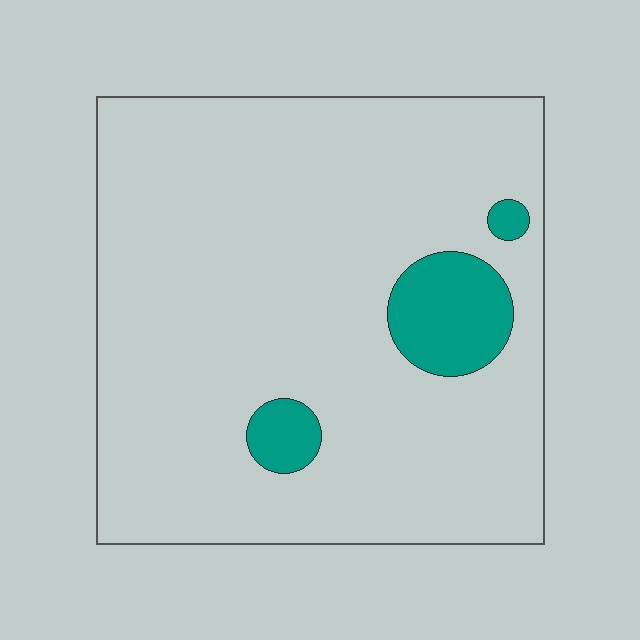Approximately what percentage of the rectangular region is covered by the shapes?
Approximately 10%.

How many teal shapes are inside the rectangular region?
3.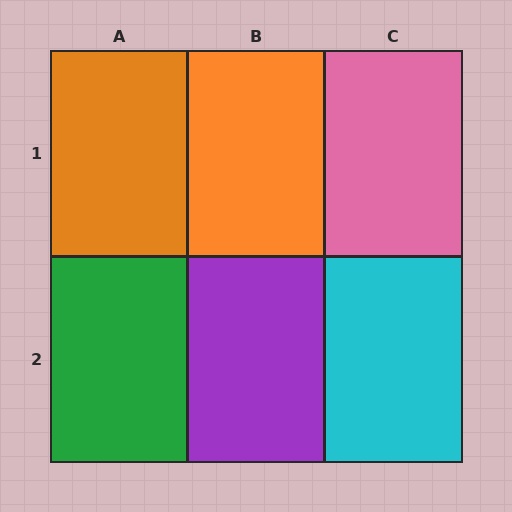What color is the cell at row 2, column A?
Green.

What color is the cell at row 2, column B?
Purple.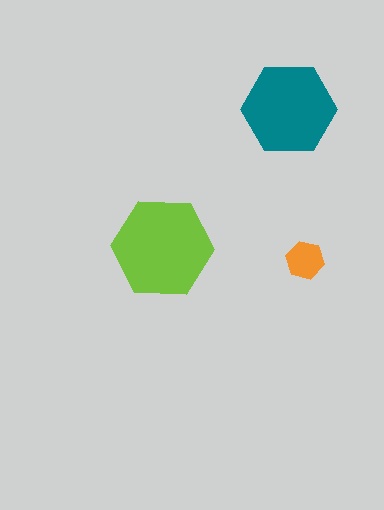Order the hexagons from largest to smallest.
the lime one, the teal one, the orange one.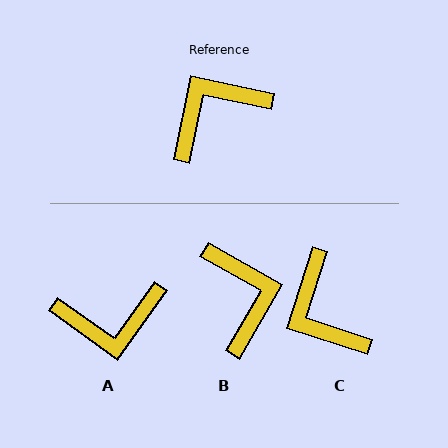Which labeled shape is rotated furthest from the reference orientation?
A, about 156 degrees away.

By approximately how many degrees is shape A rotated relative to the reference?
Approximately 156 degrees counter-clockwise.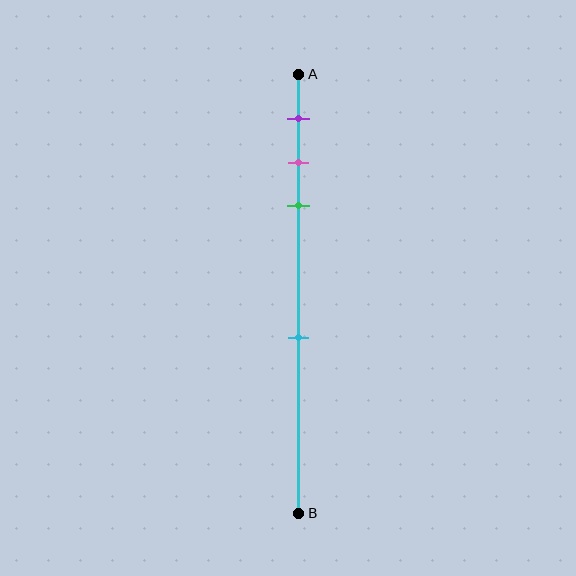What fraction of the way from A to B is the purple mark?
The purple mark is approximately 10% (0.1) of the way from A to B.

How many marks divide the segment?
There are 4 marks dividing the segment.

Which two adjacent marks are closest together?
The pink and green marks are the closest adjacent pair.